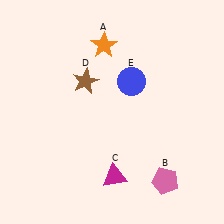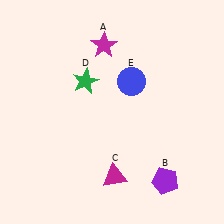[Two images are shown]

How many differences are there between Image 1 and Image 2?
There are 3 differences between the two images.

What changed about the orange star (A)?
In Image 1, A is orange. In Image 2, it changed to magenta.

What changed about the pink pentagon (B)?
In Image 1, B is pink. In Image 2, it changed to purple.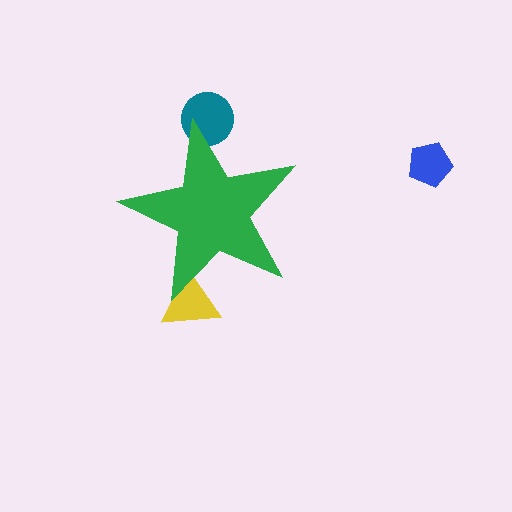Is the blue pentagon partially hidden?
No, the blue pentagon is fully visible.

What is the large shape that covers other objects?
A green star.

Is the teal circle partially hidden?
Yes, the teal circle is partially hidden behind the green star.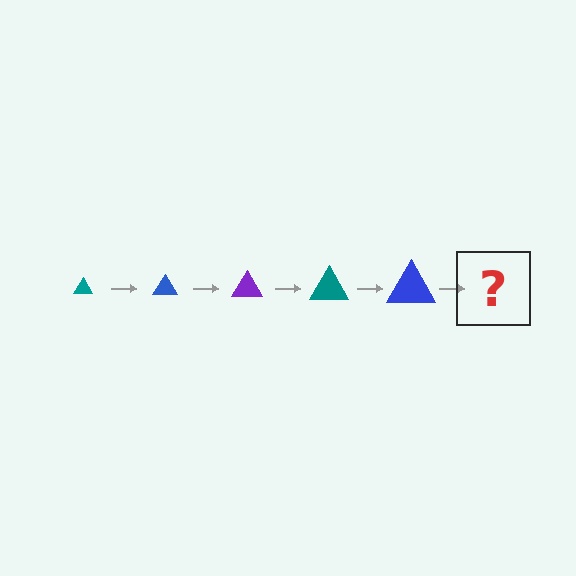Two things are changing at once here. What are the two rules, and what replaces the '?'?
The two rules are that the triangle grows larger each step and the color cycles through teal, blue, and purple. The '?' should be a purple triangle, larger than the previous one.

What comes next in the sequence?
The next element should be a purple triangle, larger than the previous one.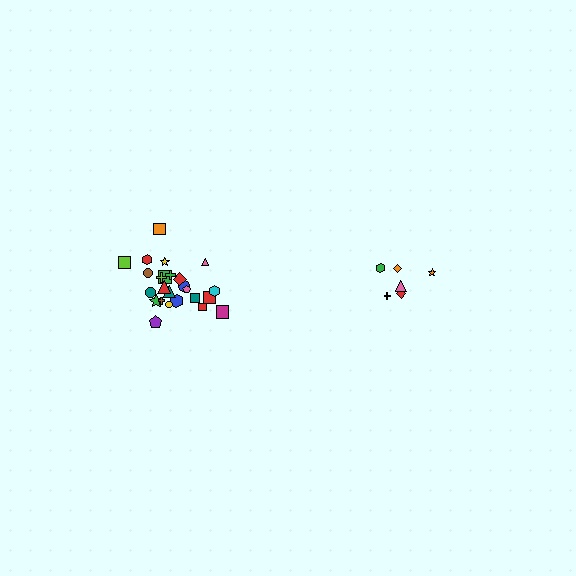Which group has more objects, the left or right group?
The left group.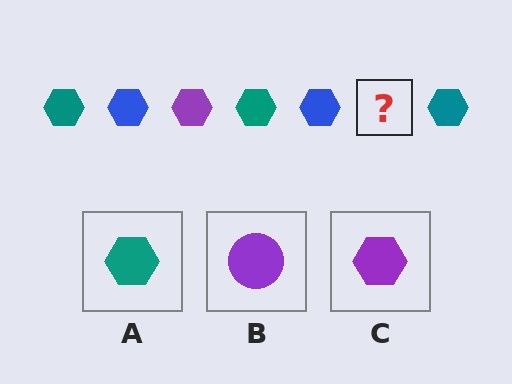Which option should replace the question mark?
Option C.